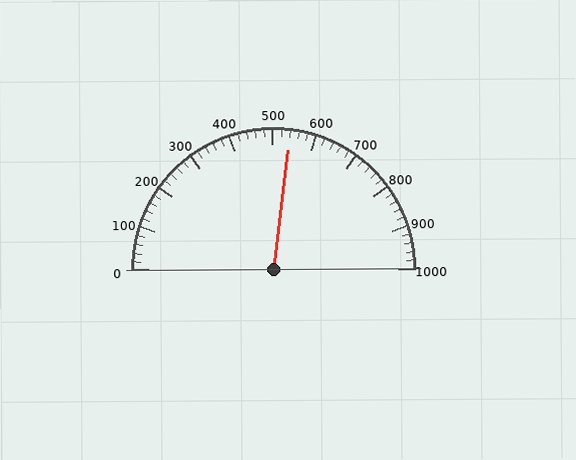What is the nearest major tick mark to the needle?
The nearest major tick mark is 500.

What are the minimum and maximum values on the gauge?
The gauge ranges from 0 to 1000.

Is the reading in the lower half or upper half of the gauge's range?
The reading is in the upper half of the range (0 to 1000).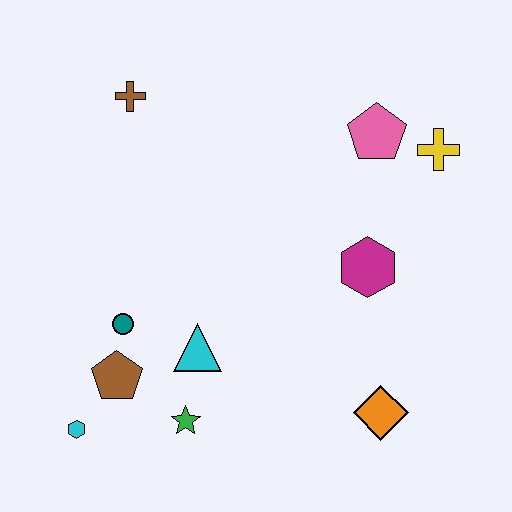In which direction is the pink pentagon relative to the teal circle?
The pink pentagon is to the right of the teal circle.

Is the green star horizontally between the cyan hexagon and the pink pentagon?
Yes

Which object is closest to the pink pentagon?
The yellow cross is closest to the pink pentagon.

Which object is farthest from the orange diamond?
The brown cross is farthest from the orange diamond.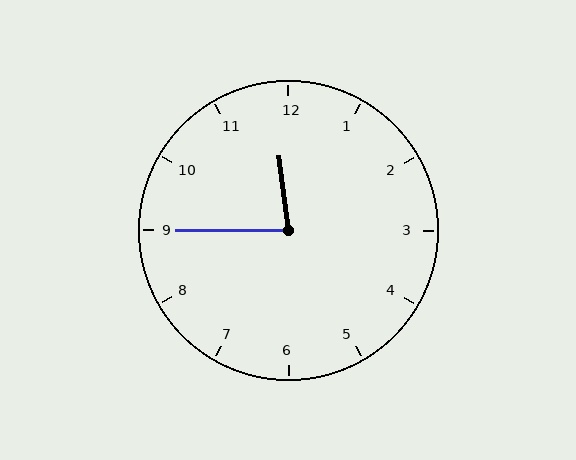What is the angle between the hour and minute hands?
Approximately 82 degrees.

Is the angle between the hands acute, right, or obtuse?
It is acute.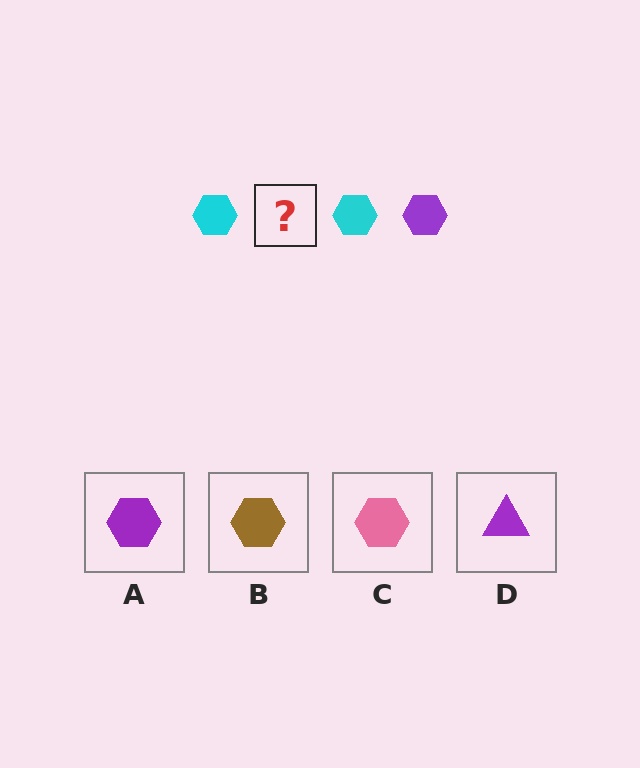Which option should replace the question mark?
Option A.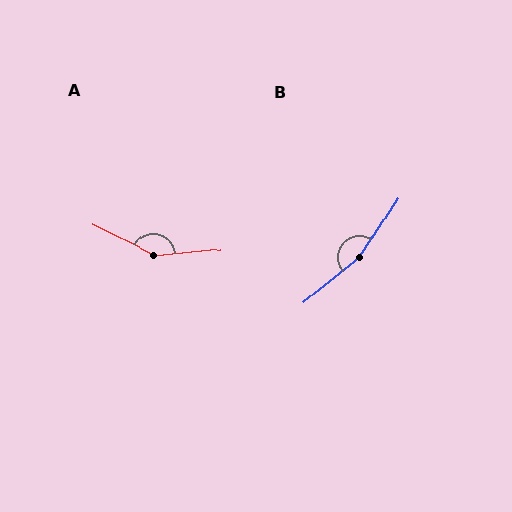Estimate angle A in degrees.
Approximately 148 degrees.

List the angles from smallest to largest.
A (148°), B (162°).